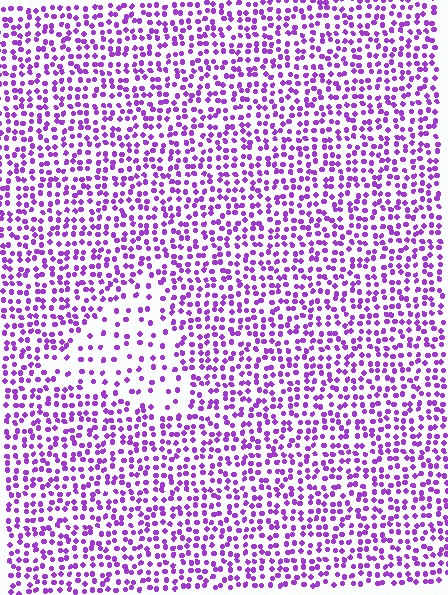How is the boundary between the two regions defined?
The boundary is defined by a change in element density (approximately 2.2x ratio). All elements are the same color, size, and shape.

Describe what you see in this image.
The image contains small purple elements arranged at two different densities. A triangle-shaped region is visible where the elements are less densely packed than the surrounding area.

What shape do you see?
I see a triangle.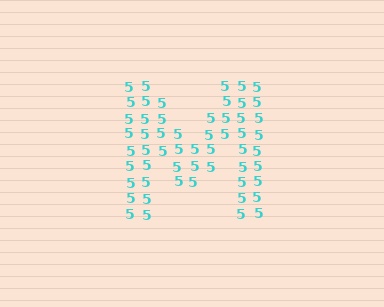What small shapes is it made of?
It is made of small digit 5's.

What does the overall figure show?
The overall figure shows the letter M.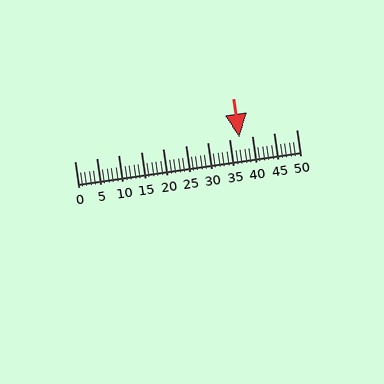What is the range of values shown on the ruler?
The ruler shows values from 0 to 50.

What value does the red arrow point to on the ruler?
The red arrow points to approximately 37.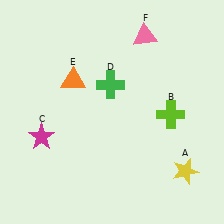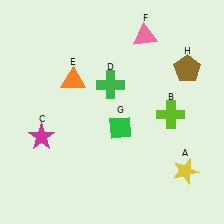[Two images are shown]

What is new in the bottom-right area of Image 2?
A green diamond (G) was added in the bottom-right area of Image 2.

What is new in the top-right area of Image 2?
A brown pentagon (H) was added in the top-right area of Image 2.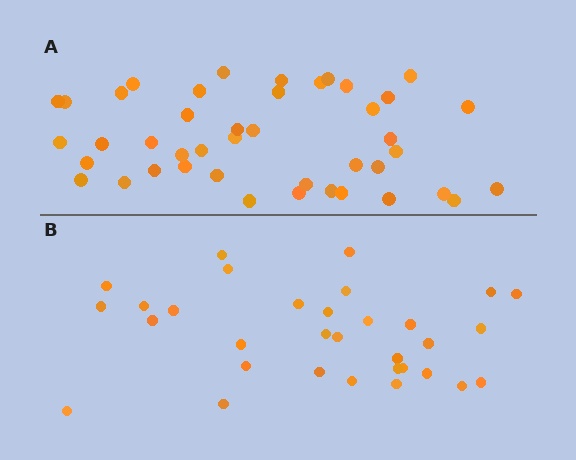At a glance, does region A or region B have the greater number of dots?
Region A (the top region) has more dots.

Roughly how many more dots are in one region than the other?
Region A has roughly 12 or so more dots than region B.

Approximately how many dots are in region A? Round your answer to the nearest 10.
About 40 dots. (The exact count is 43, which rounds to 40.)